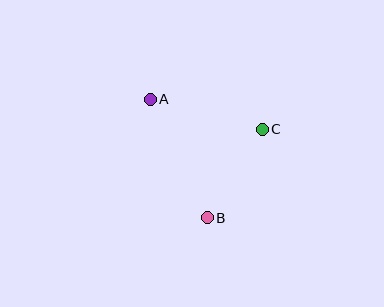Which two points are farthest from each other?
Points A and B are farthest from each other.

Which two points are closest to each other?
Points B and C are closest to each other.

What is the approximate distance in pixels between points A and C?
The distance between A and C is approximately 116 pixels.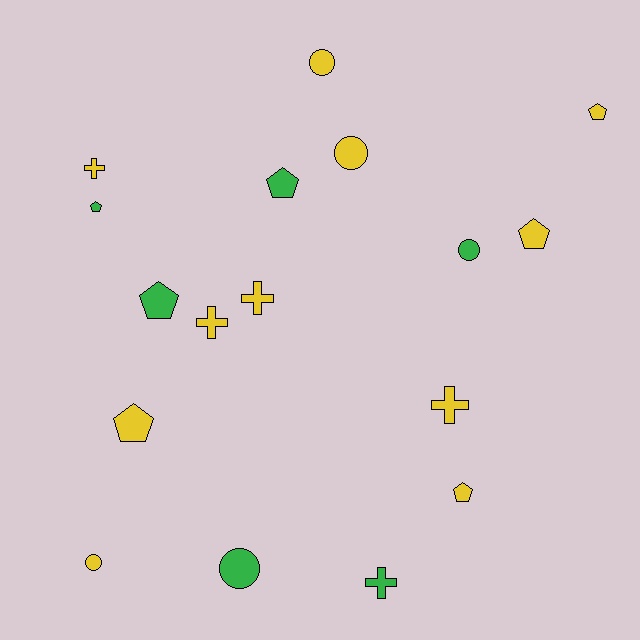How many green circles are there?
There are 2 green circles.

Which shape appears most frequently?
Pentagon, with 7 objects.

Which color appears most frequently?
Yellow, with 11 objects.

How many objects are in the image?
There are 17 objects.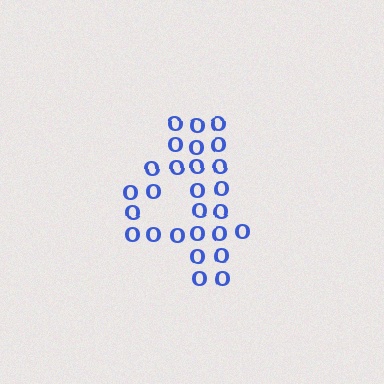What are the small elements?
The small elements are letter O's.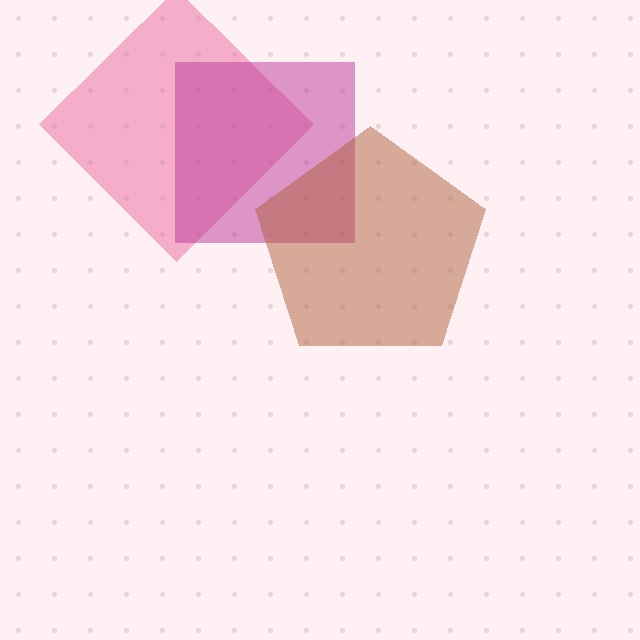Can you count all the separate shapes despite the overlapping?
Yes, there are 3 separate shapes.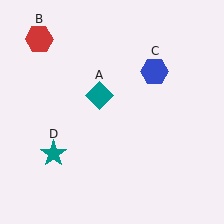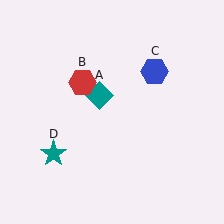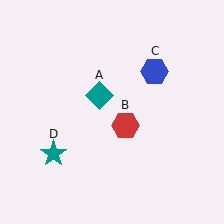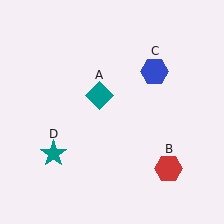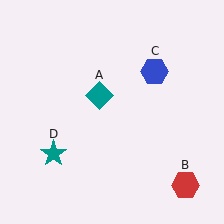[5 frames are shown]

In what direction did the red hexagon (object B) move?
The red hexagon (object B) moved down and to the right.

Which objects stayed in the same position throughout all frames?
Teal diamond (object A) and blue hexagon (object C) and teal star (object D) remained stationary.